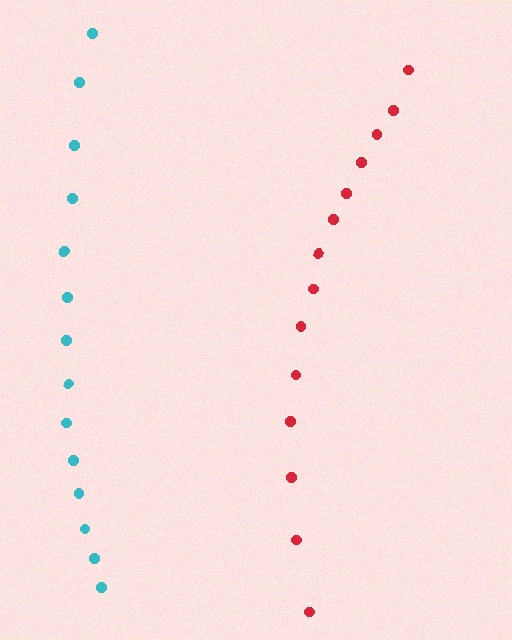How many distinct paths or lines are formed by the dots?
There are 2 distinct paths.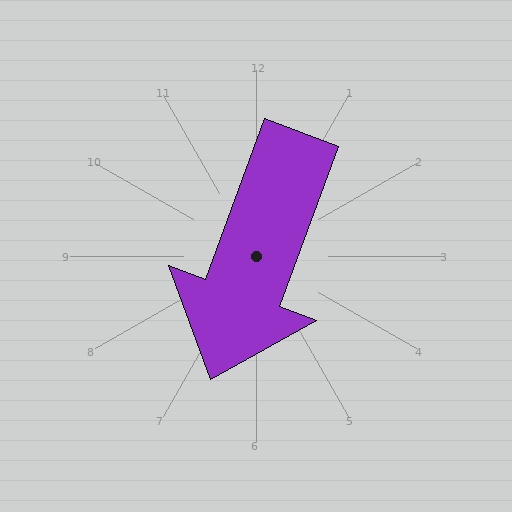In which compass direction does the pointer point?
South.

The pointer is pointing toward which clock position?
Roughly 7 o'clock.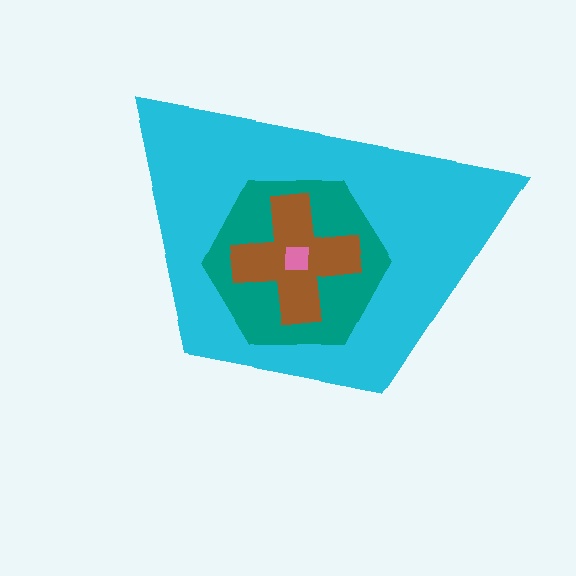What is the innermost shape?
The pink square.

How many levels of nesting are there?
4.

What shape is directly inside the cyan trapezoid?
The teal hexagon.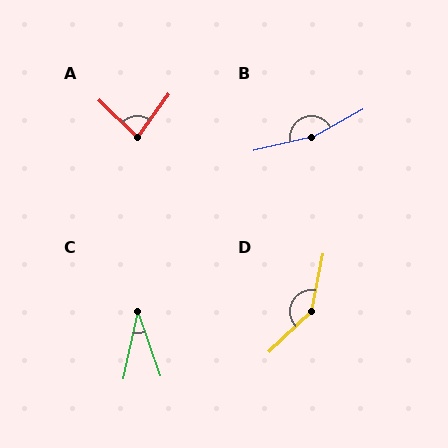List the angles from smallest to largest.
C (32°), A (82°), D (145°), B (164°).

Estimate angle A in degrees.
Approximately 82 degrees.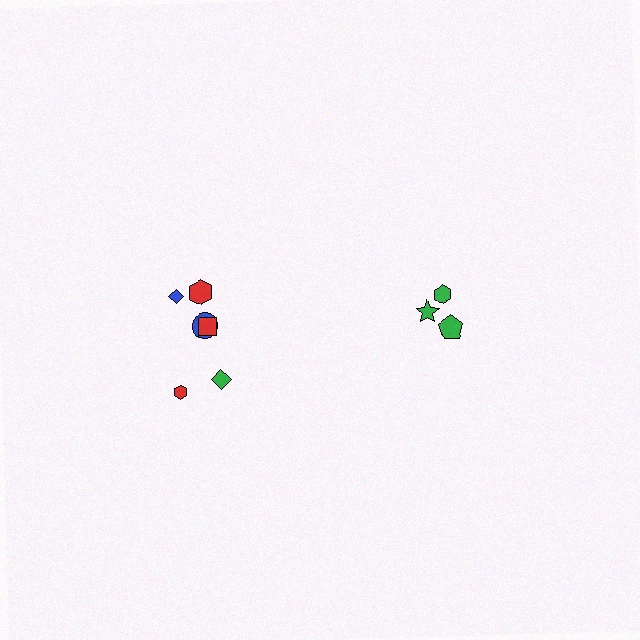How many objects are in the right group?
There are 3 objects.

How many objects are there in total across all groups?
There are 9 objects.